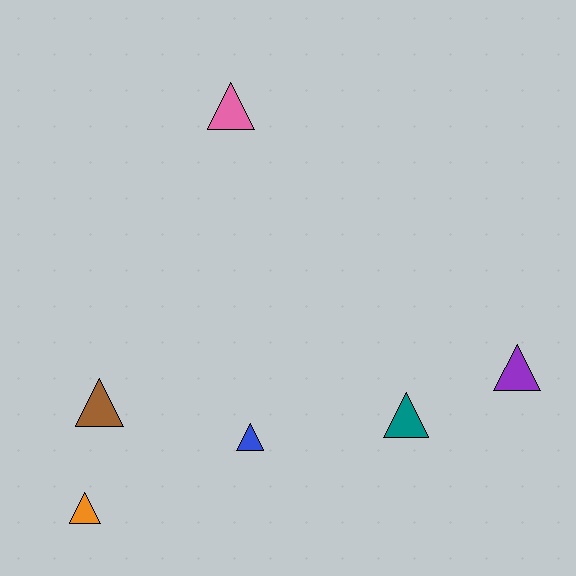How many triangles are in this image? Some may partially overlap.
There are 6 triangles.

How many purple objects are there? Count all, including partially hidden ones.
There is 1 purple object.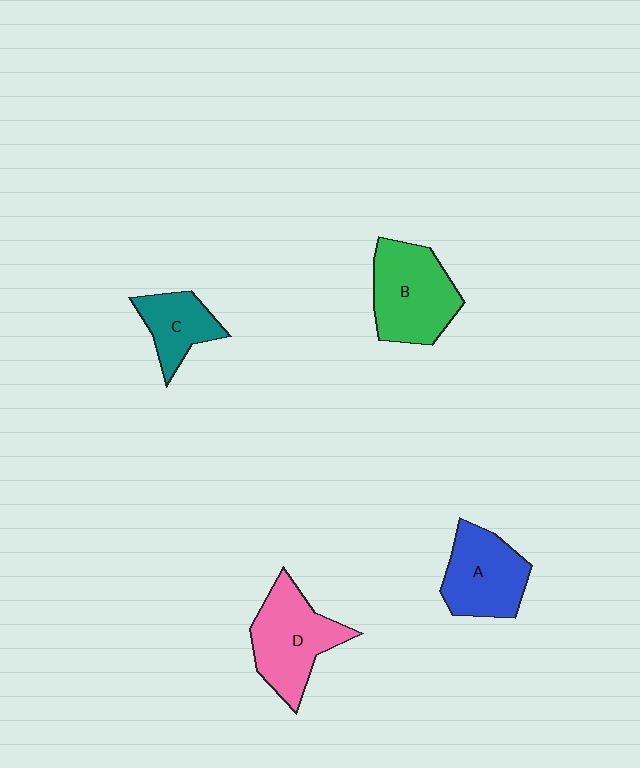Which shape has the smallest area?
Shape C (teal).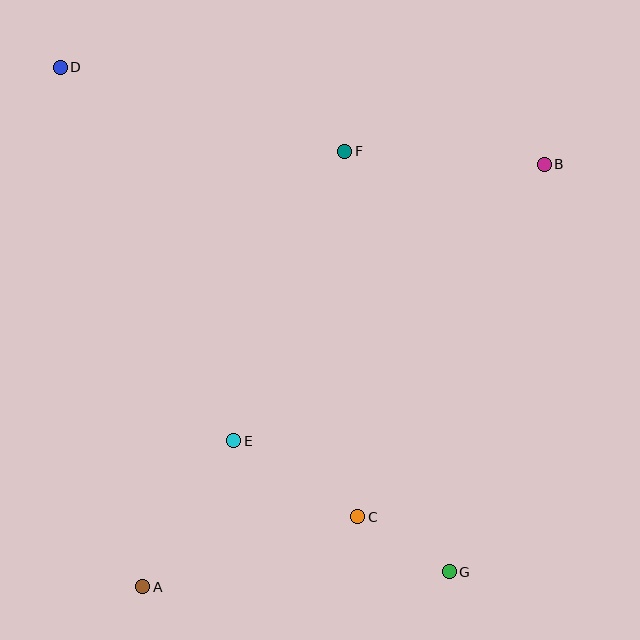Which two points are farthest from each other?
Points D and G are farthest from each other.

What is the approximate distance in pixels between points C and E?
The distance between C and E is approximately 145 pixels.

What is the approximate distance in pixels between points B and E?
The distance between B and E is approximately 416 pixels.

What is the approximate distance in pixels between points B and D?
The distance between B and D is approximately 494 pixels.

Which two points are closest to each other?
Points C and G are closest to each other.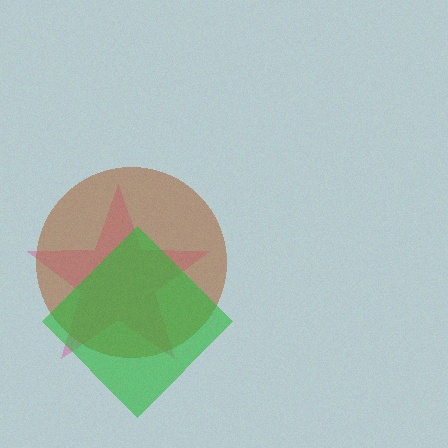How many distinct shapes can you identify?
There are 3 distinct shapes: a pink star, a brown circle, a green diamond.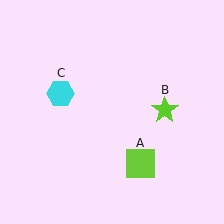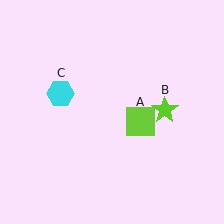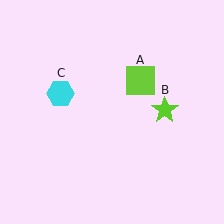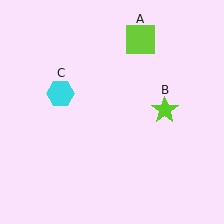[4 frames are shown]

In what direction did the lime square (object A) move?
The lime square (object A) moved up.